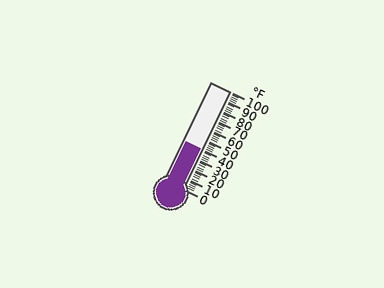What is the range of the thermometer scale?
The thermometer scale ranges from 0°F to 100°F.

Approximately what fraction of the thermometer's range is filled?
The thermometer is filled to approximately 40% of its range.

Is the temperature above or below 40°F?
The temperature is at 40°F.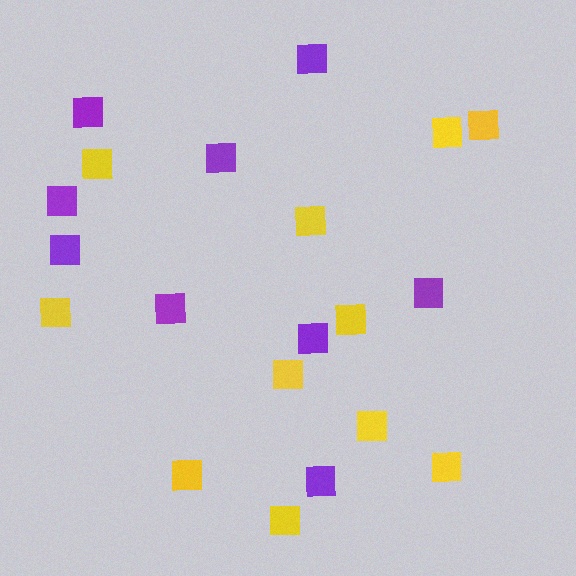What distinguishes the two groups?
There are 2 groups: one group of yellow squares (11) and one group of purple squares (9).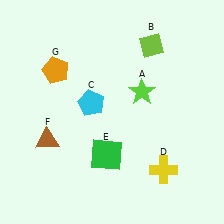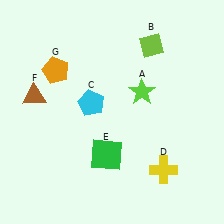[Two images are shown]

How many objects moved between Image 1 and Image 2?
1 object moved between the two images.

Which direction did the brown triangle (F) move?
The brown triangle (F) moved up.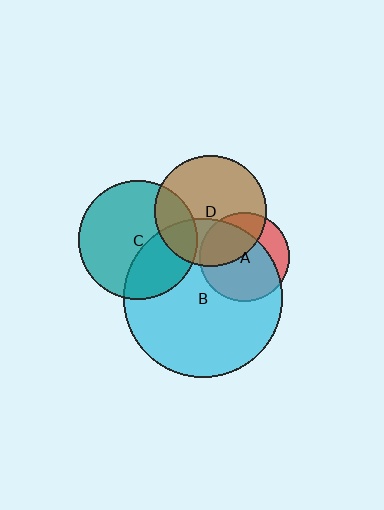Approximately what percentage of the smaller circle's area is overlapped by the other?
Approximately 75%.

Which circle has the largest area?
Circle B (cyan).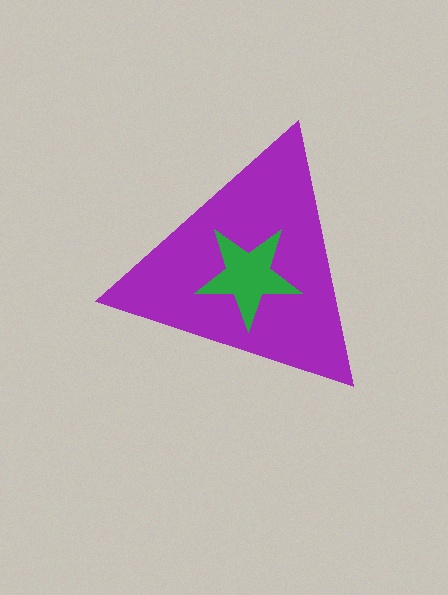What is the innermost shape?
The green star.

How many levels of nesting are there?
2.